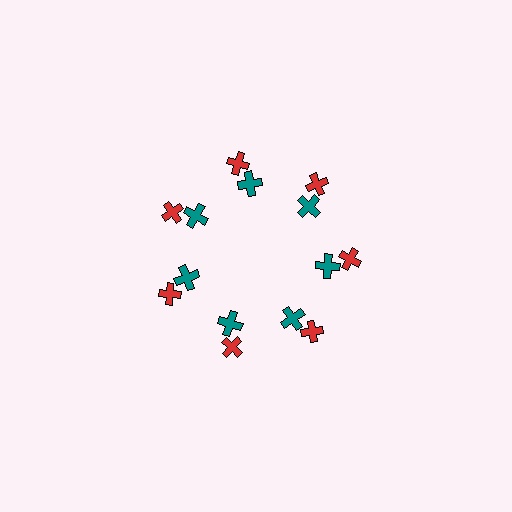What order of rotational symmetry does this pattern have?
This pattern has 7-fold rotational symmetry.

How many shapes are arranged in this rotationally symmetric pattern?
There are 14 shapes, arranged in 7 groups of 2.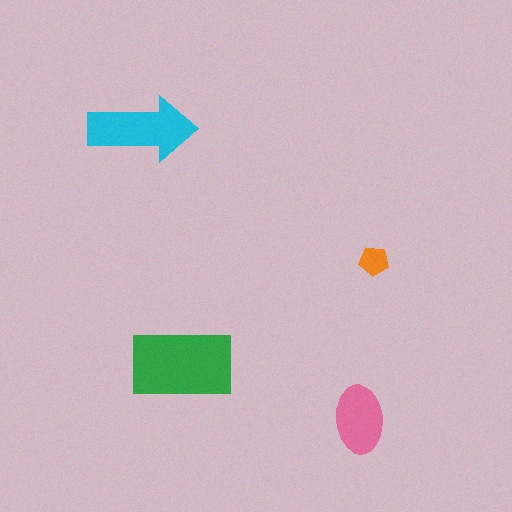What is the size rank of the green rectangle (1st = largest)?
1st.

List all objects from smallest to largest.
The orange pentagon, the pink ellipse, the cyan arrow, the green rectangle.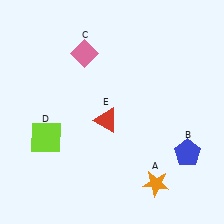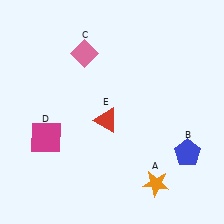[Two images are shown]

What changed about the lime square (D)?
In Image 1, D is lime. In Image 2, it changed to magenta.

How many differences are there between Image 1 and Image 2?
There is 1 difference between the two images.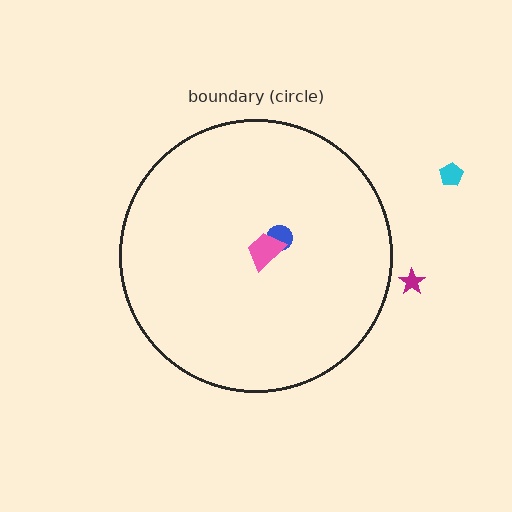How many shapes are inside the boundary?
2 inside, 2 outside.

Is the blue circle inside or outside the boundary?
Inside.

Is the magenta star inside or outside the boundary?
Outside.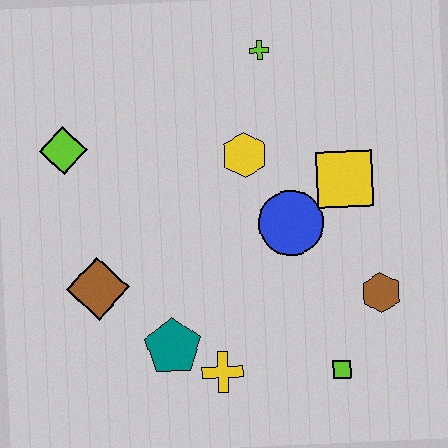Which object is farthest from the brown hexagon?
The lime diamond is farthest from the brown hexagon.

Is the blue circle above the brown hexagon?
Yes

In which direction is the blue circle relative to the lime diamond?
The blue circle is to the right of the lime diamond.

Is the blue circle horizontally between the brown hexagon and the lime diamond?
Yes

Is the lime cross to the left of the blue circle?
Yes